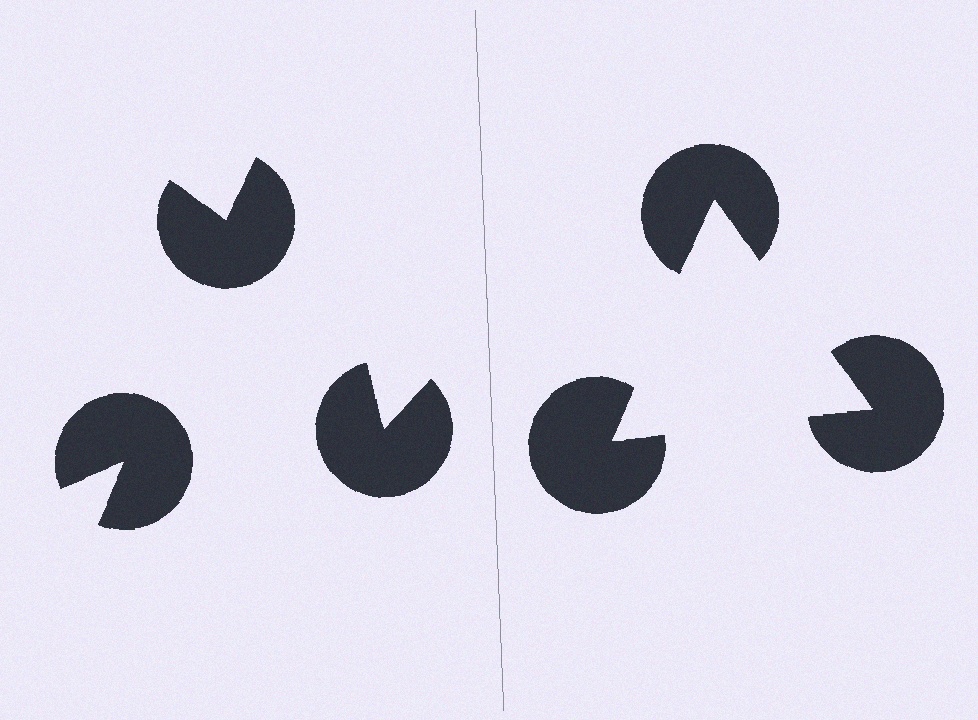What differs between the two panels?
The pac-man discs are positioned identically on both sides; only the wedge orientations differ. On the right they align to a triangle; on the left they are misaligned.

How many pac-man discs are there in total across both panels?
6 — 3 on each side.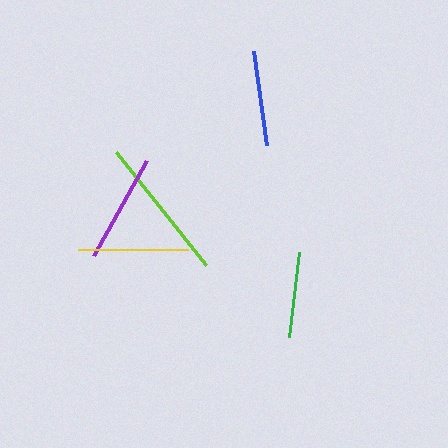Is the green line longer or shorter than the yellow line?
The yellow line is longer than the green line.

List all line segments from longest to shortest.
From longest to shortest: lime, yellow, purple, blue, green.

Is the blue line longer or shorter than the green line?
The blue line is longer than the green line.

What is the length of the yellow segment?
The yellow segment is approximately 111 pixels long.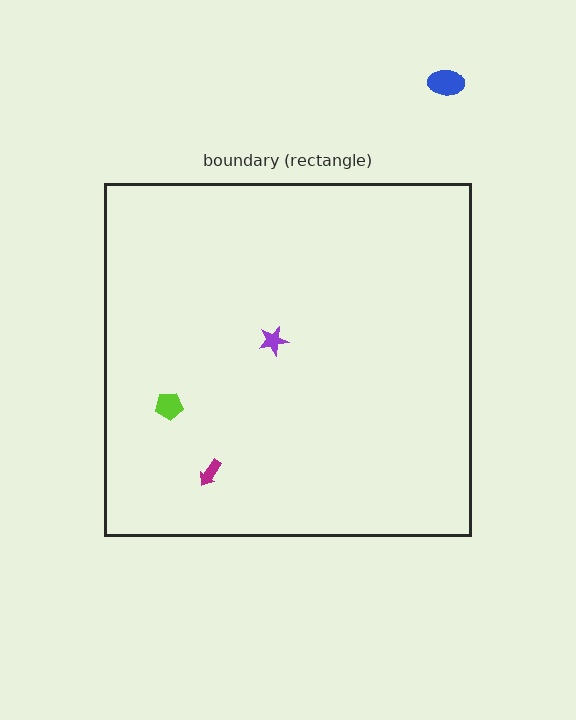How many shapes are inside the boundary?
3 inside, 1 outside.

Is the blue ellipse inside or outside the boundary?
Outside.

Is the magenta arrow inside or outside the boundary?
Inside.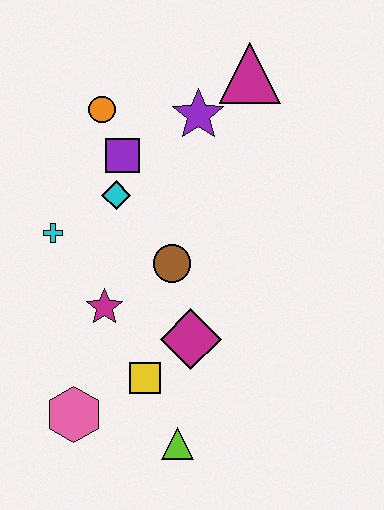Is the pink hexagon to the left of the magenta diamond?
Yes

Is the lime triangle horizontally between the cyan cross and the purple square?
No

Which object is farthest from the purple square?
The lime triangle is farthest from the purple square.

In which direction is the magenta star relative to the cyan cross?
The magenta star is below the cyan cross.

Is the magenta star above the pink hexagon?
Yes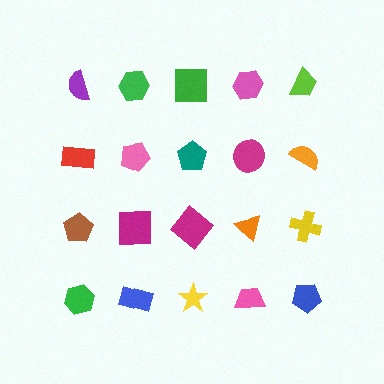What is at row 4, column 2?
A blue rectangle.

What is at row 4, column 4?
A pink trapezoid.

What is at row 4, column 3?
A yellow star.